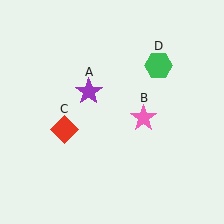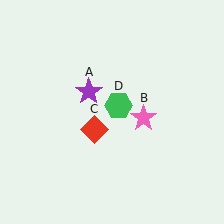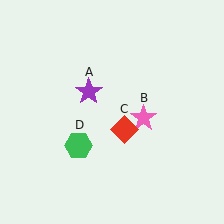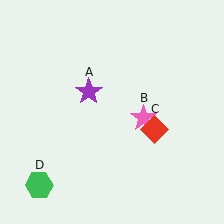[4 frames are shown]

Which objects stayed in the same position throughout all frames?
Purple star (object A) and pink star (object B) remained stationary.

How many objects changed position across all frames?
2 objects changed position: red diamond (object C), green hexagon (object D).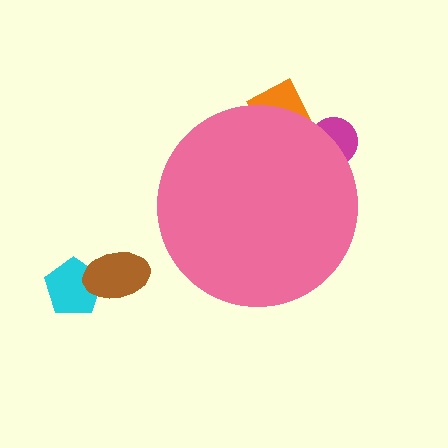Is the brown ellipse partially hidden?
No, the brown ellipse is fully visible.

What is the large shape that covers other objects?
A pink circle.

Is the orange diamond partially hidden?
Yes, the orange diamond is partially hidden behind the pink circle.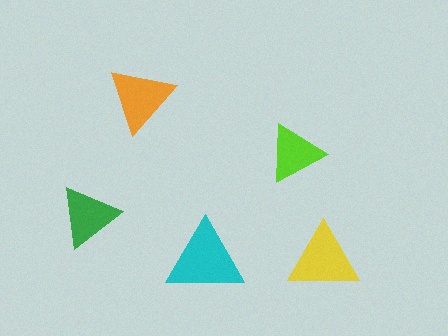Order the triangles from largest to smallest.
the cyan one, the yellow one, the orange one, the green one, the lime one.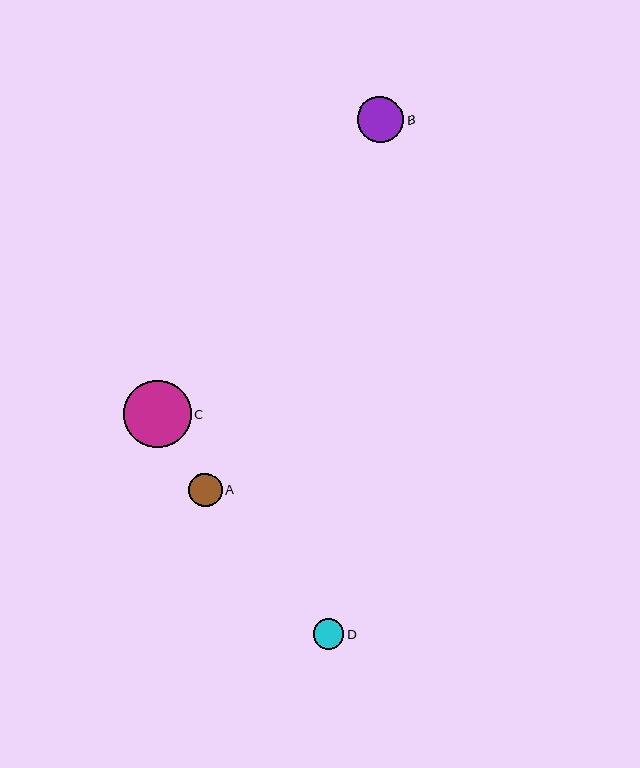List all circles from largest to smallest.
From largest to smallest: C, B, A, D.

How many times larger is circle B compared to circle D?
Circle B is approximately 1.5 times the size of circle D.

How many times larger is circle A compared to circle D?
Circle A is approximately 1.1 times the size of circle D.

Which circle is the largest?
Circle C is the largest with a size of approximately 67 pixels.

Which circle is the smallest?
Circle D is the smallest with a size of approximately 30 pixels.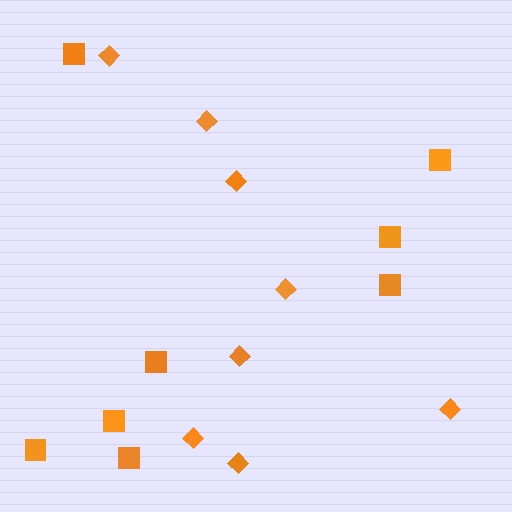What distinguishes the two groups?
There are 2 groups: one group of squares (8) and one group of diamonds (8).